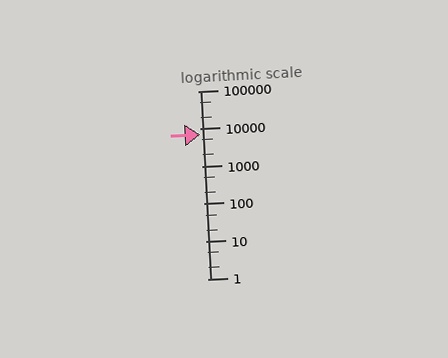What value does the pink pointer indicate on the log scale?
The pointer indicates approximately 6800.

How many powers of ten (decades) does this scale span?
The scale spans 5 decades, from 1 to 100000.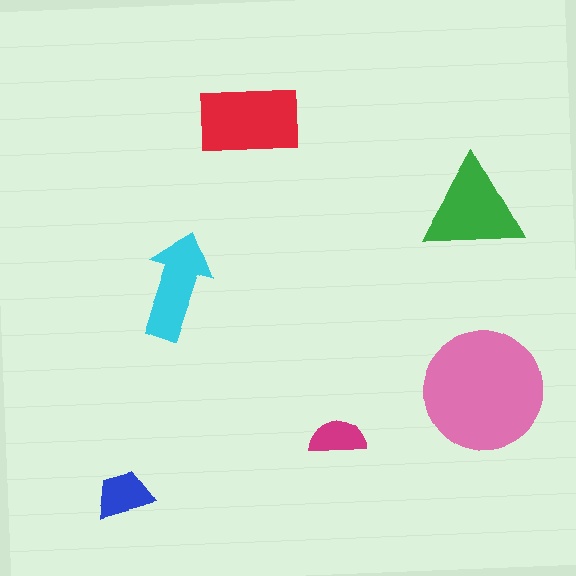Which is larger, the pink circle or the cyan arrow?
The pink circle.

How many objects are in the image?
There are 6 objects in the image.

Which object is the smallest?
The magenta semicircle.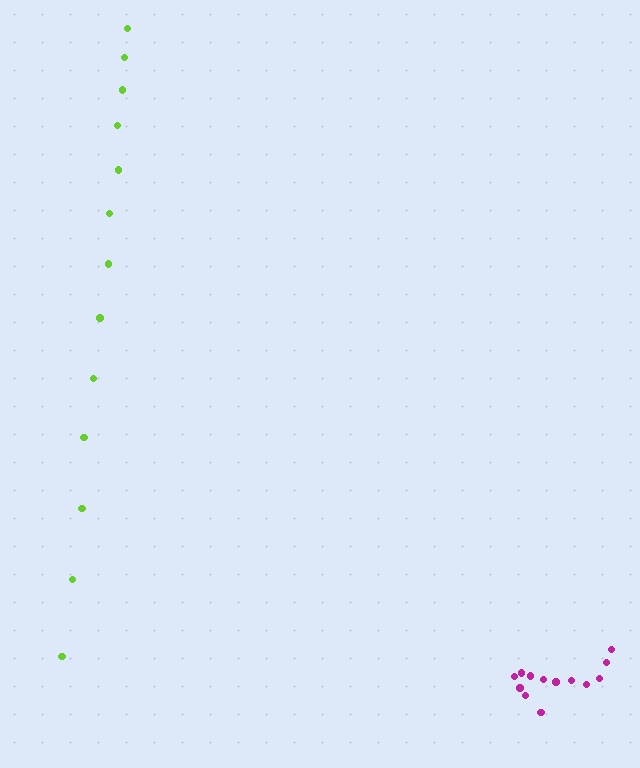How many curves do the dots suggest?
There are 2 distinct paths.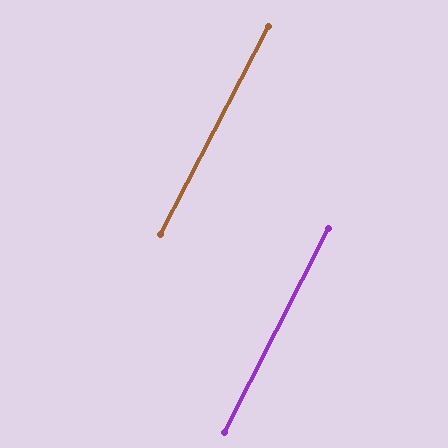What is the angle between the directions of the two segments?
Approximately 1 degree.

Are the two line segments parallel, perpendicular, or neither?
Parallel — their directions differ by only 0.6°.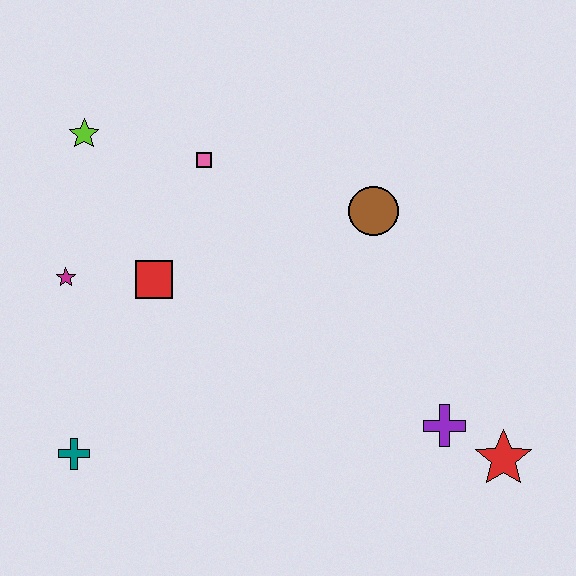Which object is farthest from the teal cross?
The red star is farthest from the teal cross.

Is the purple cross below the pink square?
Yes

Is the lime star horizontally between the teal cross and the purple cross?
Yes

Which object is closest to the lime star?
The pink square is closest to the lime star.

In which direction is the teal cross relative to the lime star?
The teal cross is below the lime star.